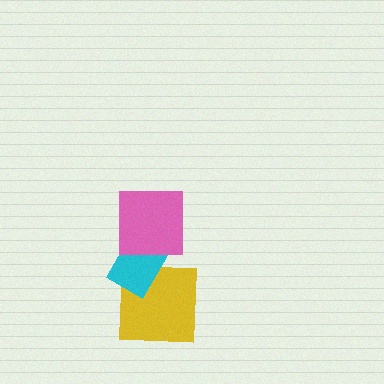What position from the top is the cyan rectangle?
The cyan rectangle is 2nd from the top.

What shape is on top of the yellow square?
The cyan rectangle is on top of the yellow square.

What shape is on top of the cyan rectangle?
The pink square is on top of the cyan rectangle.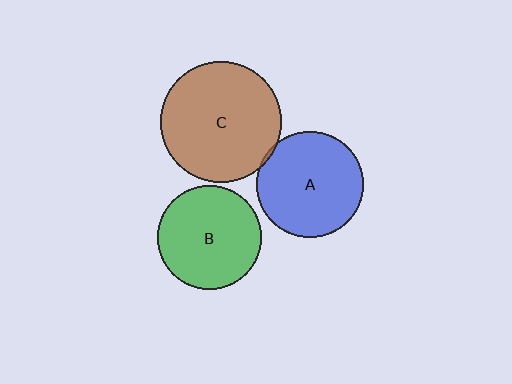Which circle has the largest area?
Circle C (brown).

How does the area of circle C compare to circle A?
Approximately 1.3 times.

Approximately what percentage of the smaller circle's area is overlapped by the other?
Approximately 5%.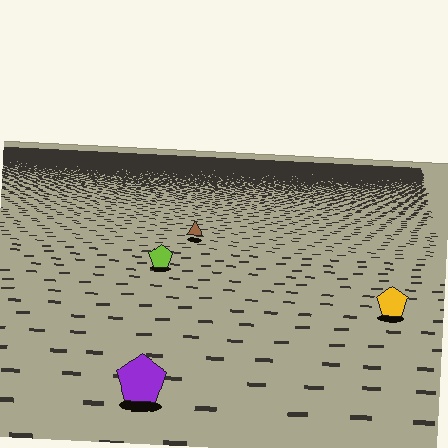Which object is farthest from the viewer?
The brown triangle is farthest from the viewer. It appears smaller and the ground texture around it is denser.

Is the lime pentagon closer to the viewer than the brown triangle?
Yes. The lime pentagon is closer — you can tell from the texture gradient: the ground texture is coarser near it.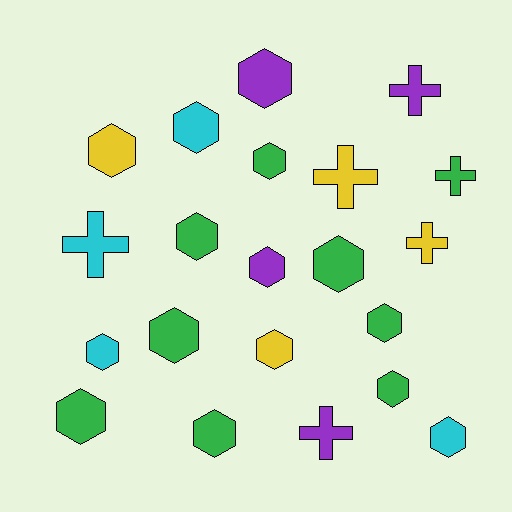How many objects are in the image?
There are 21 objects.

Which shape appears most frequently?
Hexagon, with 15 objects.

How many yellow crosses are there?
There are 2 yellow crosses.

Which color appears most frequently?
Green, with 9 objects.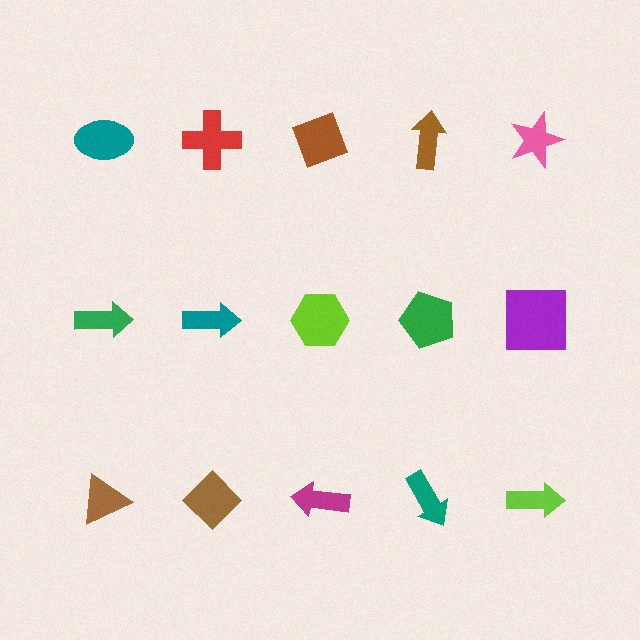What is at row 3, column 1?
A brown triangle.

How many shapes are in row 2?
5 shapes.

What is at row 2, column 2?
A teal arrow.